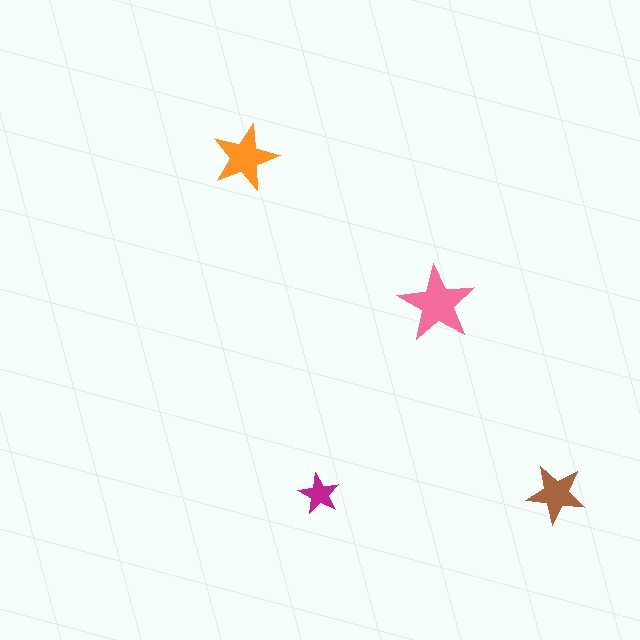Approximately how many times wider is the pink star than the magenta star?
About 2 times wider.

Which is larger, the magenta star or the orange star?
The orange one.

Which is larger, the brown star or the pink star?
The pink one.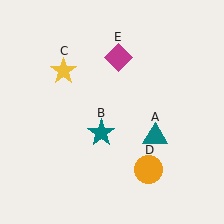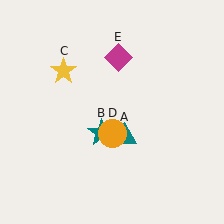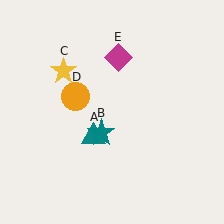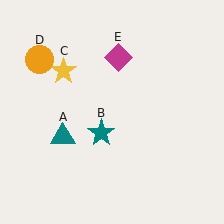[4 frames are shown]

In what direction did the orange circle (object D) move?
The orange circle (object D) moved up and to the left.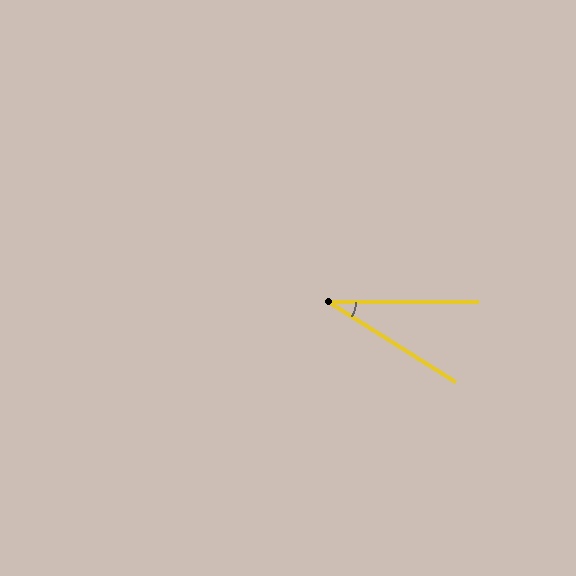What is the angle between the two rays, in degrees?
Approximately 32 degrees.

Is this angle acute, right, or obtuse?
It is acute.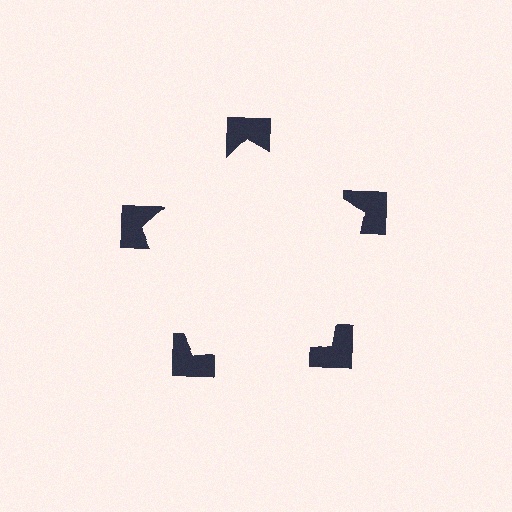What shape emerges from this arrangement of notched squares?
An illusory pentagon — its edges are inferred from the aligned wedge cuts in the notched squares, not physically drawn.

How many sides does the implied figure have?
5 sides.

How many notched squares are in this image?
There are 5 — one at each vertex of the illusory pentagon.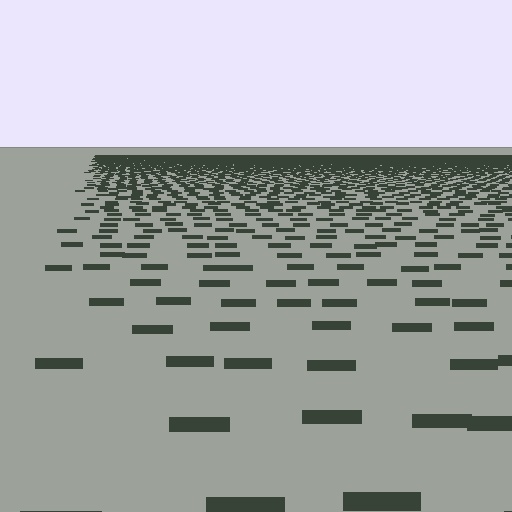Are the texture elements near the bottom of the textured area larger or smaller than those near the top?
Larger. Near the bottom, elements are closer to the viewer and appear at a bigger on-screen size.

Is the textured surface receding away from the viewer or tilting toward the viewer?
The surface is receding away from the viewer. Texture elements get smaller and denser toward the top.